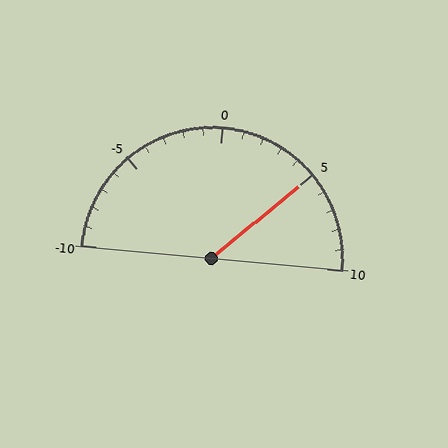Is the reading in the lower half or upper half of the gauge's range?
The reading is in the upper half of the range (-10 to 10).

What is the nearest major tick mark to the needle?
The nearest major tick mark is 5.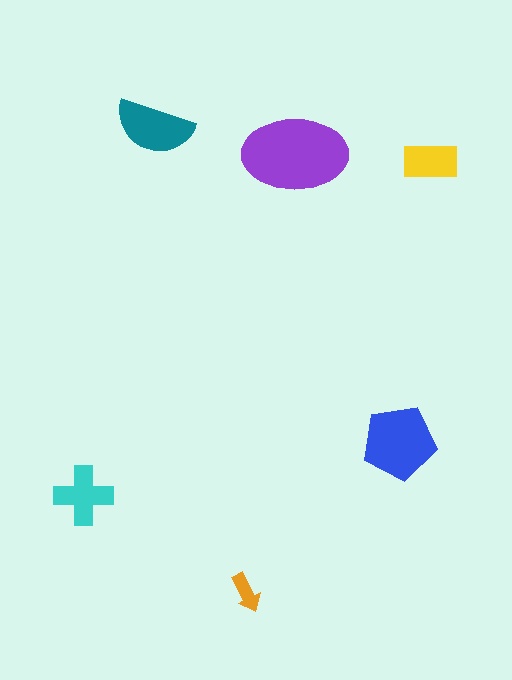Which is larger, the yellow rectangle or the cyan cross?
The cyan cross.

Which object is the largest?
The purple ellipse.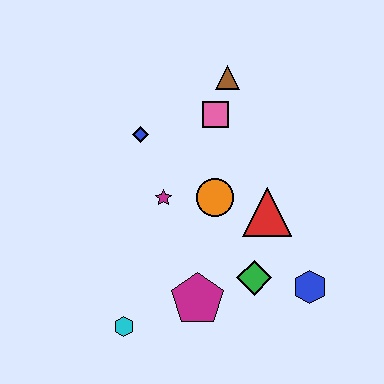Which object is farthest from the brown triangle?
The cyan hexagon is farthest from the brown triangle.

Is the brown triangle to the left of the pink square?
No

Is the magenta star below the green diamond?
No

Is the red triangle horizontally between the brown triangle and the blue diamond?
No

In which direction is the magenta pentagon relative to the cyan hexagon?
The magenta pentagon is to the right of the cyan hexagon.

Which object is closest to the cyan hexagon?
The magenta pentagon is closest to the cyan hexagon.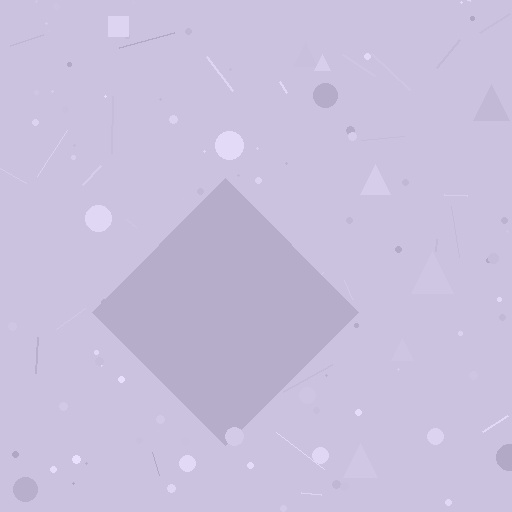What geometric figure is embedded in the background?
A diamond is embedded in the background.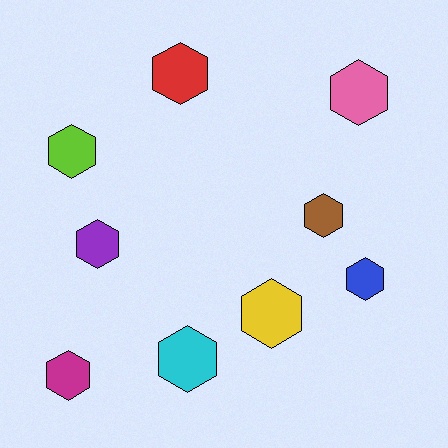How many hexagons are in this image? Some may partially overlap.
There are 9 hexagons.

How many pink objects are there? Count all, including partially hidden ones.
There is 1 pink object.